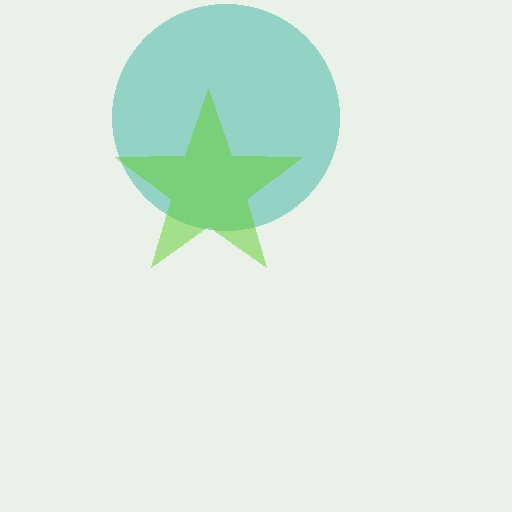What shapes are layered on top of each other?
The layered shapes are: a teal circle, a lime star.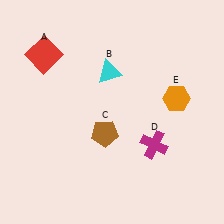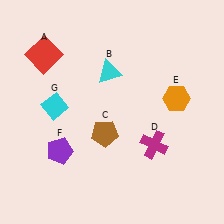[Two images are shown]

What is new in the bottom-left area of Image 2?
A purple pentagon (F) was added in the bottom-left area of Image 2.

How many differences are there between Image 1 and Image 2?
There are 2 differences between the two images.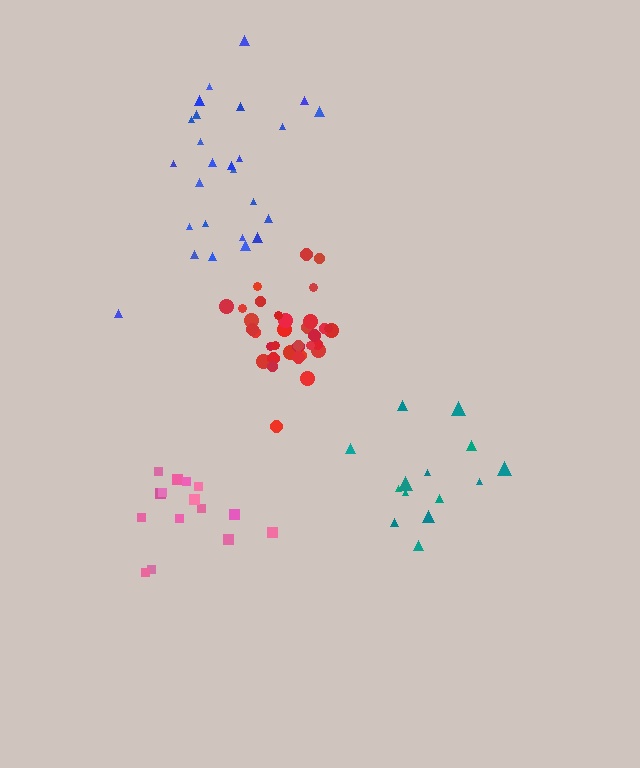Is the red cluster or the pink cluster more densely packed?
Red.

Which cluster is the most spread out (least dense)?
Blue.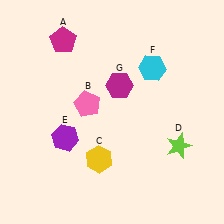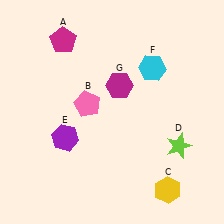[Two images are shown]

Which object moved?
The yellow hexagon (C) moved right.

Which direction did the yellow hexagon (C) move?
The yellow hexagon (C) moved right.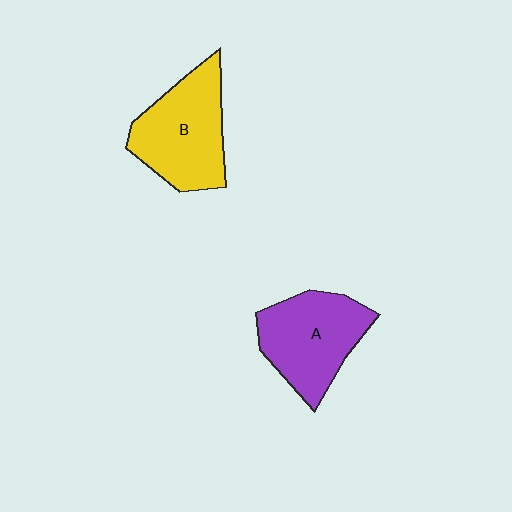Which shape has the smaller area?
Shape A (purple).